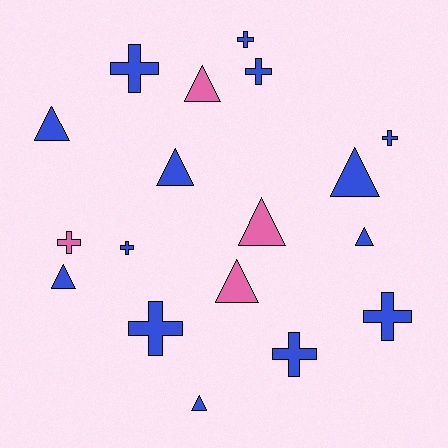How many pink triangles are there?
There are 3 pink triangles.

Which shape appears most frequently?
Cross, with 9 objects.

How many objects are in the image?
There are 18 objects.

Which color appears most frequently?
Blue, with 14 objects.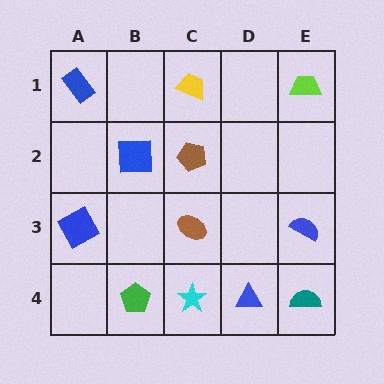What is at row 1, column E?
A lime trapezoid.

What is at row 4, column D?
A blue triangle.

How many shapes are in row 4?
4 shapes.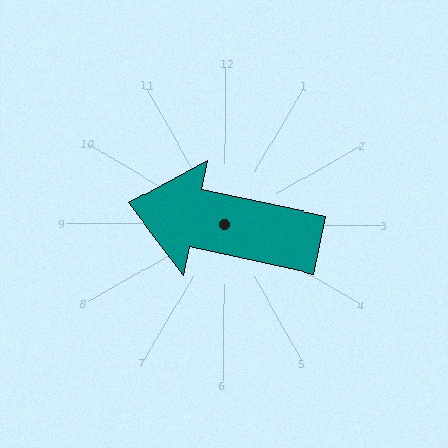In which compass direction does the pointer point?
West.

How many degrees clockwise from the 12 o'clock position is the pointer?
Approximately 282 degrees.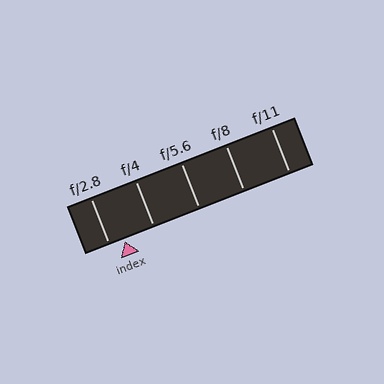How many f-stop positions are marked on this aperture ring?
There are 5 f-stop positions marked.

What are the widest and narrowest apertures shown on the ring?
The widest aperture shown is f/2.8 and the narrowest is f/11.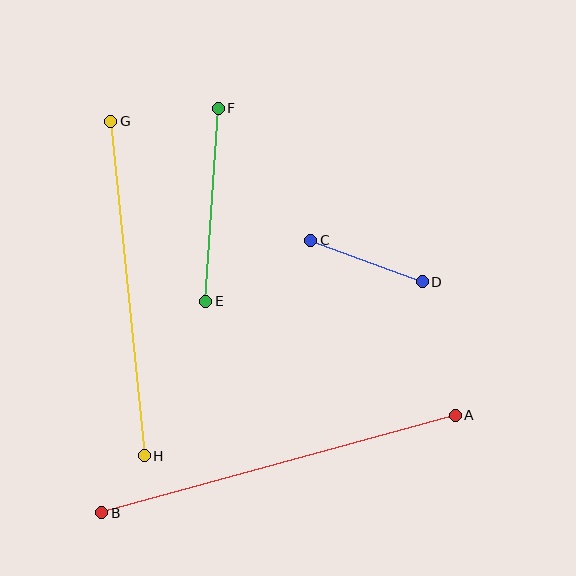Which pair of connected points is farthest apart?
Points A and B are farthest apart.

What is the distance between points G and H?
The distance is approximately 336 pixels.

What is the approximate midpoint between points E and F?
The midpoint is at approximately (212, 205) pixels.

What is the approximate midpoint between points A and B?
The midpoint is at approximately (278, 464) pixels.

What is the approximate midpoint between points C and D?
The midpoint is at approximately (367, 261) pixels.